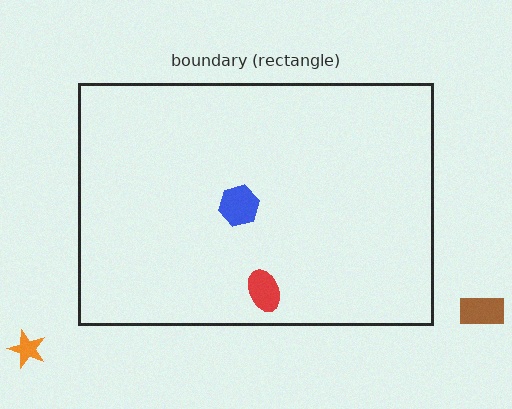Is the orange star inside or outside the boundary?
Outside.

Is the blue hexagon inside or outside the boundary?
Inside.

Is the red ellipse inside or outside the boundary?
Inside.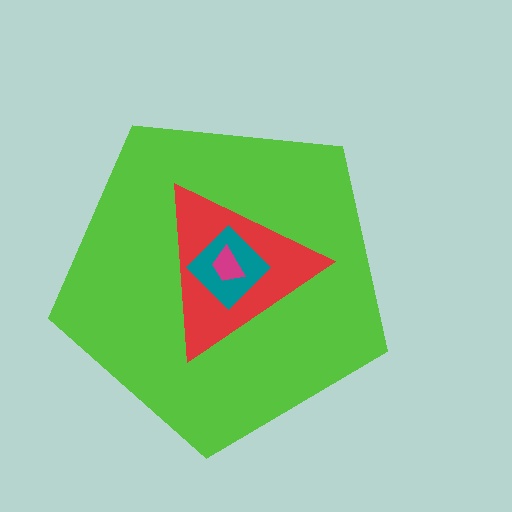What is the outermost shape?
The lime pentagon.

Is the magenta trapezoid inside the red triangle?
Yes.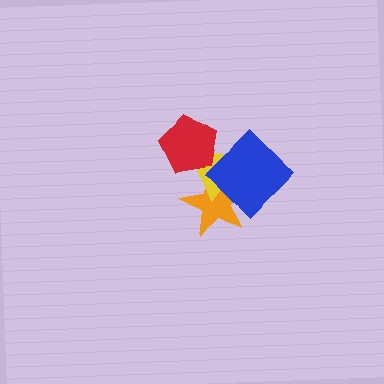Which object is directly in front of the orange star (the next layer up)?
The yellow triangle is directly in front of the orange star.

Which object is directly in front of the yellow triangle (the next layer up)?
The red pentagon is directly in front of the yellow triangle.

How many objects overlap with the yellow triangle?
3 objects overlap with the yellow triangle.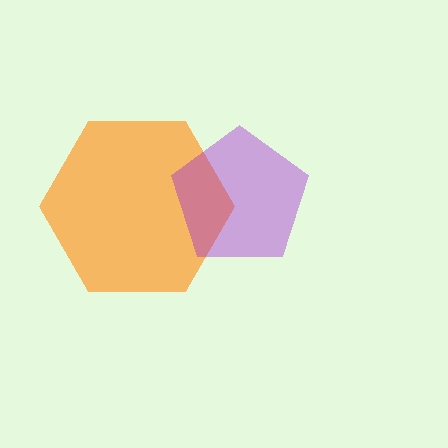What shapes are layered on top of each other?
The layered shapes are: an orange hexagon, a purple pentagon.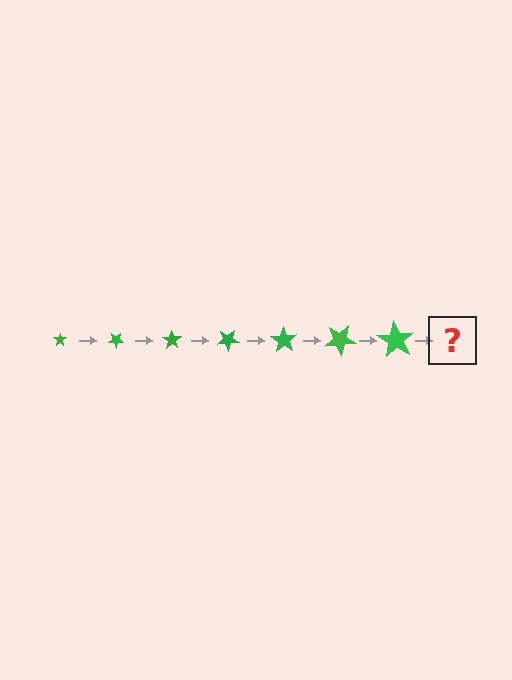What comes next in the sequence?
The next element should be a star, larger than the previous one and rotated 245 degrees from the start.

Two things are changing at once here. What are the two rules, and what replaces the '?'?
The two rules are that the star grows larger each step and it rotates 35 degrees each step. The '?' should be a star, larger than the previous one and rotated 245 degrees from the start.